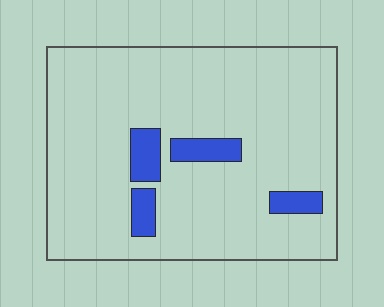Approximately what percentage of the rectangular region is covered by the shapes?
Approximately 10%.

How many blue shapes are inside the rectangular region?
4.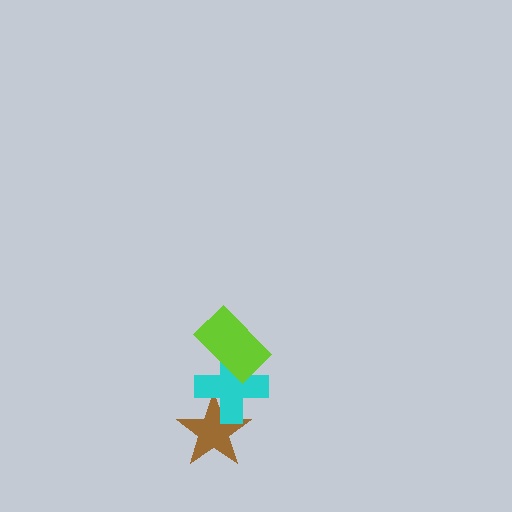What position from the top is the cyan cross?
The cyan cross is 2nd from the top.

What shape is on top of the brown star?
The cyan cross is on top of the brown star.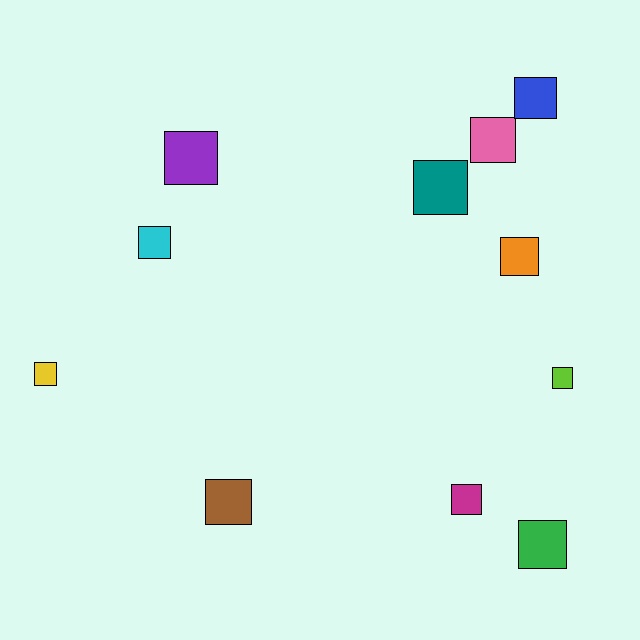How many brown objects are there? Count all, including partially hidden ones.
There is 1 brown object.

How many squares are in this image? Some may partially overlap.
There are 11 squares.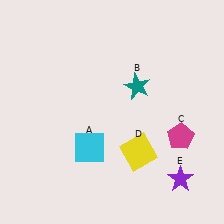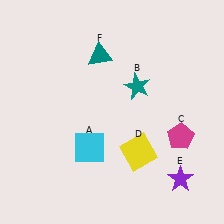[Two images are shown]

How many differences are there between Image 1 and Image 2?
There is 1 difference between the two images.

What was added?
A teal triangle (F) was added in Image 2.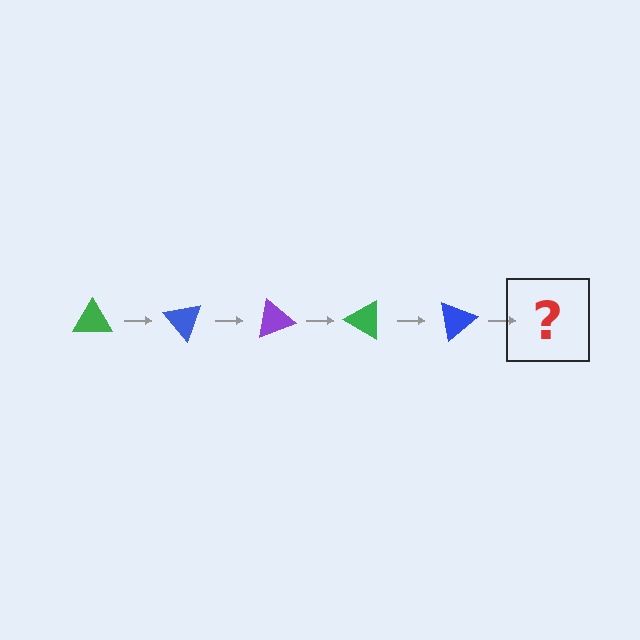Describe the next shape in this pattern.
It should be a purple triangle, rotated 250 degrees from the start.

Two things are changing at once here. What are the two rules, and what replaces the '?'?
The two rules are that it rotates 50 degrees each step and the color cycles through green, blue, and purple. The '?' should be a purple triangle, rotated 250 degrees from the start.